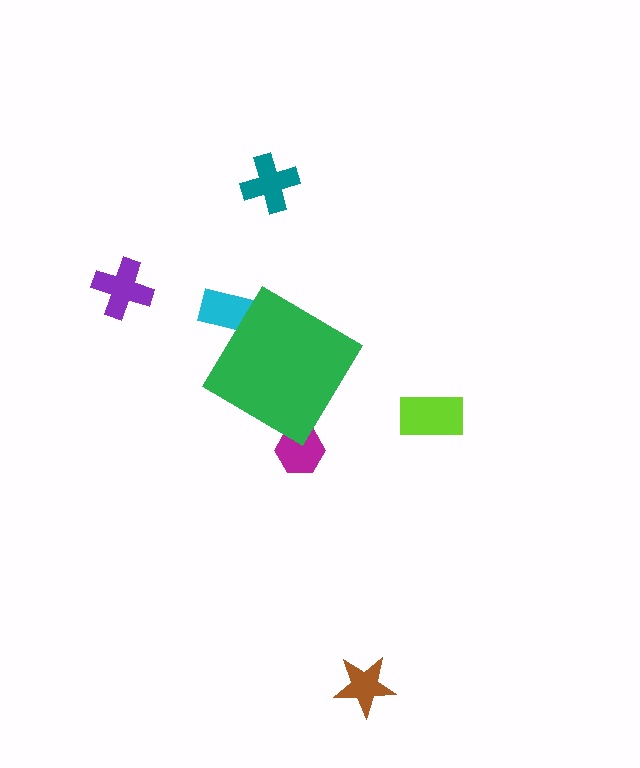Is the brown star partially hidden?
No, the brown star is fully visible.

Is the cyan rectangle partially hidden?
Yes, the cyan rectangle is partially hidden behind the green diamond.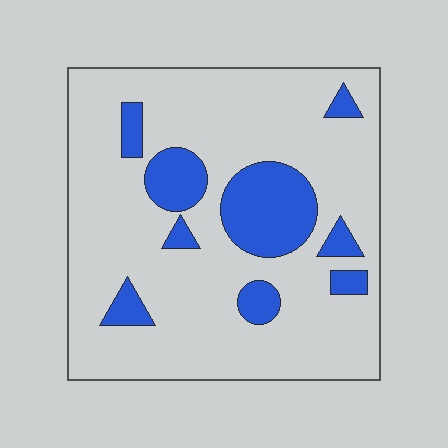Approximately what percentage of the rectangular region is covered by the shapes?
Approximately 20%.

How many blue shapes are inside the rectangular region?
9.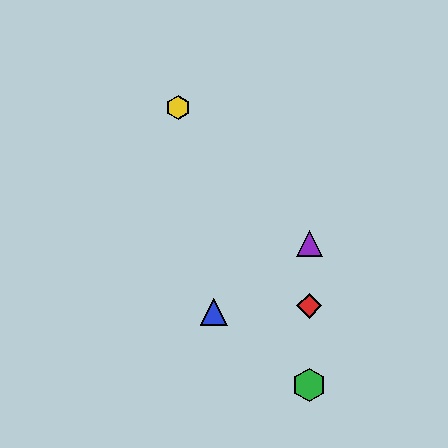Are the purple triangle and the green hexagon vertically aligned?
Yes, both are at x≈309.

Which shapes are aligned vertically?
The red diamond, the green hexagon, the purple triangle are aligned vertically.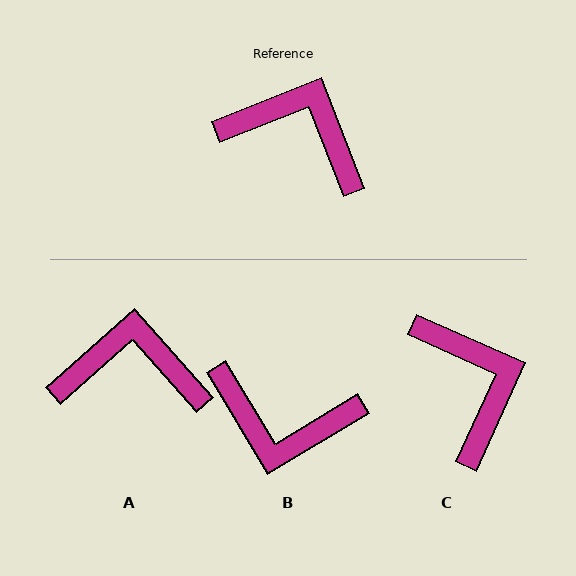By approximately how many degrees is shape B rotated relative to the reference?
Approximately 171 degrees clockwise.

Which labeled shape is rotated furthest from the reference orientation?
B, about 171 degrees away.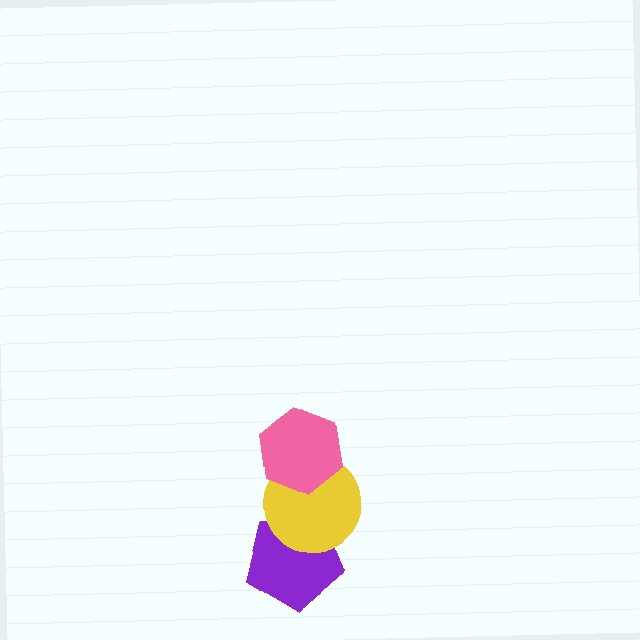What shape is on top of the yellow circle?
The pink hexagon is on top of the yellow circle.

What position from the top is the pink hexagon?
The pink hexagon is 1st from the top.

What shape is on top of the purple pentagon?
The yellow circle is on top of the purple pentagon.